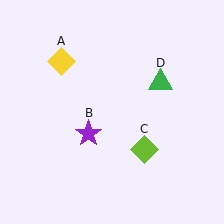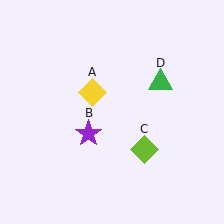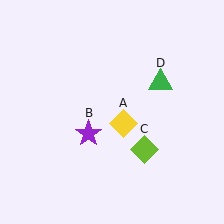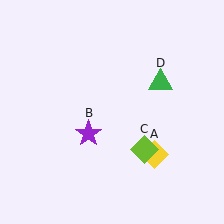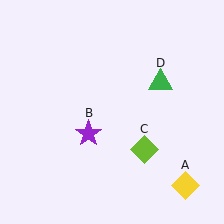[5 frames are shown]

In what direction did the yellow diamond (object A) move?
The yellow diamond (object A) moved down and to the right.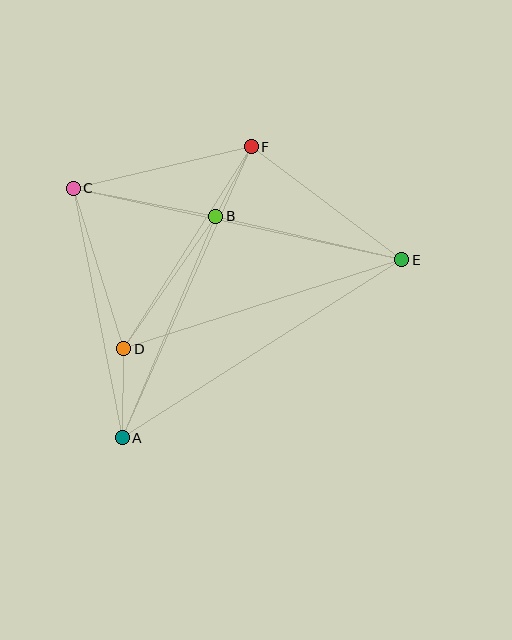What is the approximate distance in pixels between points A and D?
The distance between A and D is approximately 89 pixels.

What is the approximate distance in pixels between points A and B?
The distance between A and B is approximately 241 pixels.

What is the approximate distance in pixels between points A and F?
The distance between A and F is approximately 318 pixels.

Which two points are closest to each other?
Points B and F are closest to each other.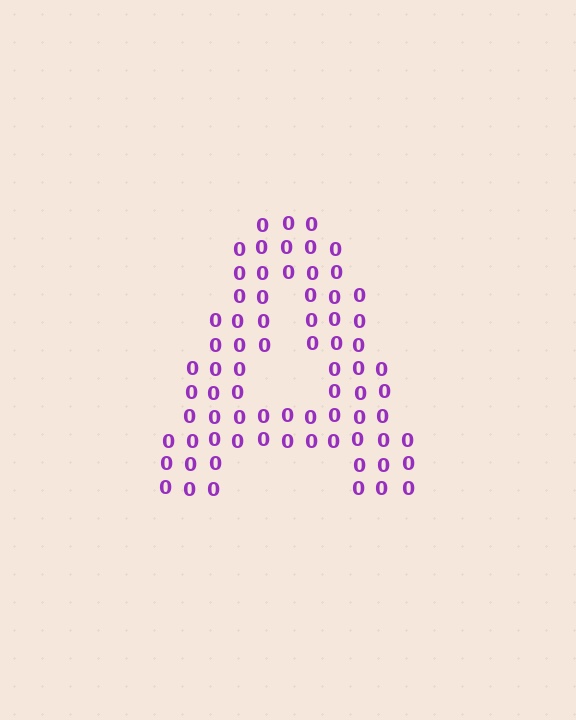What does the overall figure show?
The overall figure shows the letter A.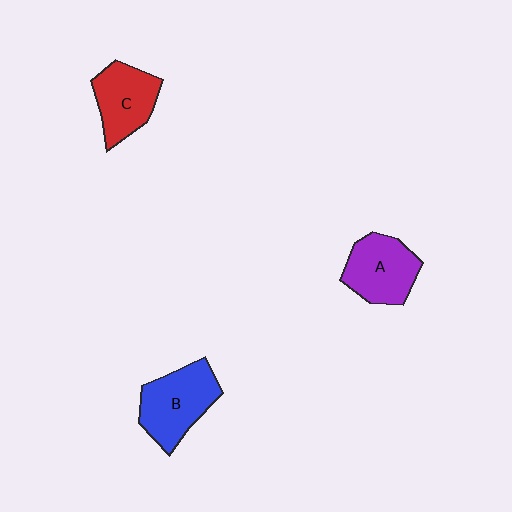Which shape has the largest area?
Shape B (blue).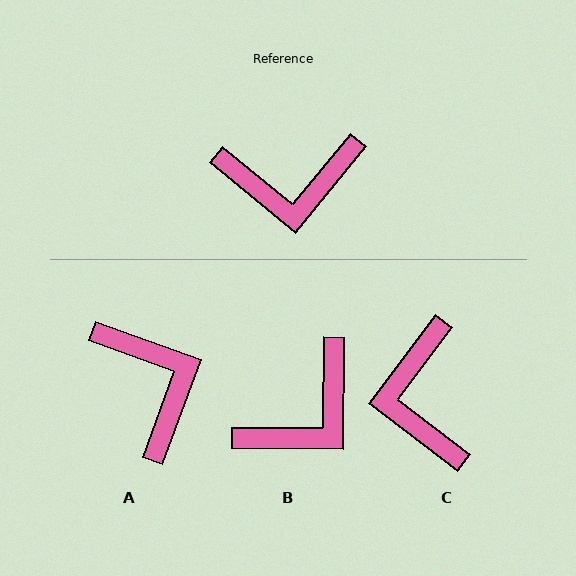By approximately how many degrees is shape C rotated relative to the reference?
Approximately 88 degrees clockwise.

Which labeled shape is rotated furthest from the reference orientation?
A, about 109 degrees away.